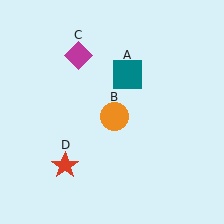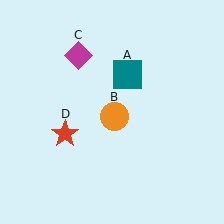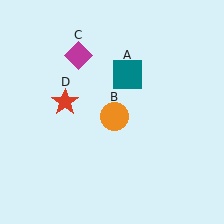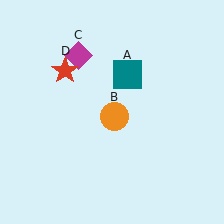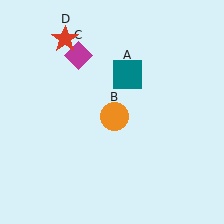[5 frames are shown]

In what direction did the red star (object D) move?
The red star (object D) moved up.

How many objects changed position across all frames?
1 object changed position: red star (object D).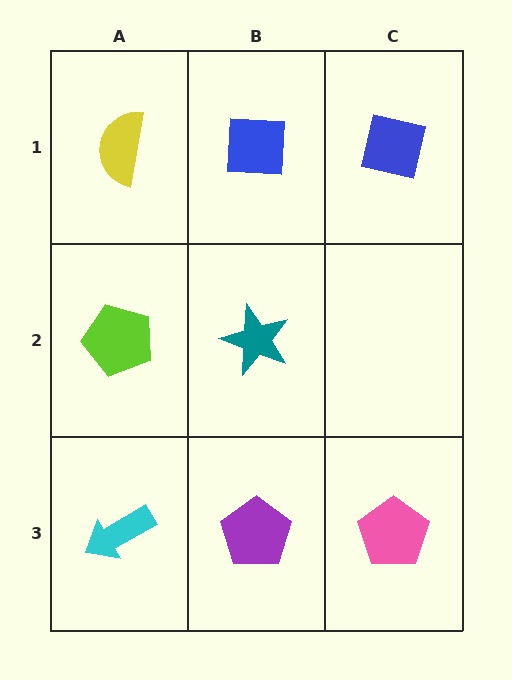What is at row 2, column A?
A lime pentagon.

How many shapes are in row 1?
3 shapes.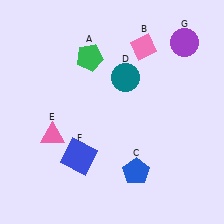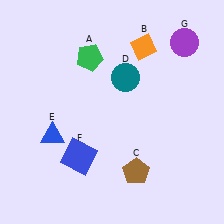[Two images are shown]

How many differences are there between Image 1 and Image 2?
There are 3 differences between the two images.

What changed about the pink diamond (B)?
In Image 1, B is pink. In Image 2, it changed to orange.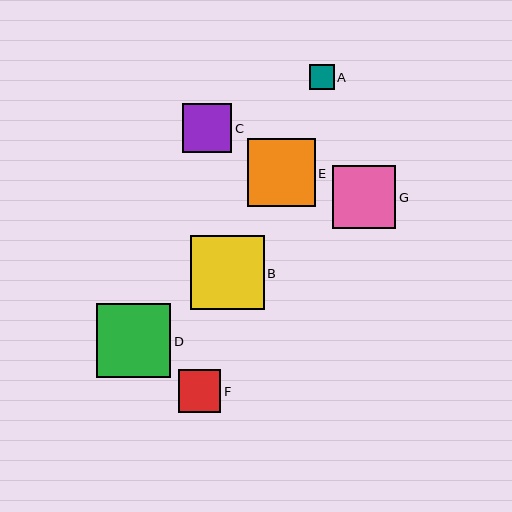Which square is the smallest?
Square A is the smallest with a size of approximately 25 pixels.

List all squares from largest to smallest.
From largest to smallest: D, B, E, G, C, F, A.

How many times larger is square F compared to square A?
Square F is approximately 1.7 times the size of square A.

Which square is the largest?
Square D is the largest with a size of approximately 74 pixels.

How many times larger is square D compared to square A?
Square D is approximately 3.0 times the size of square A.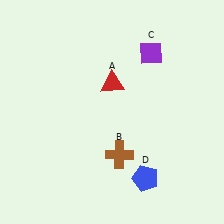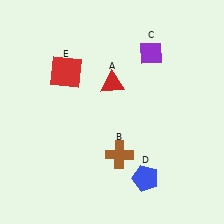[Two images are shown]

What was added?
A red square (E) was added in Image 2.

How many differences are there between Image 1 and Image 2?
There is 1 difference between the two images.